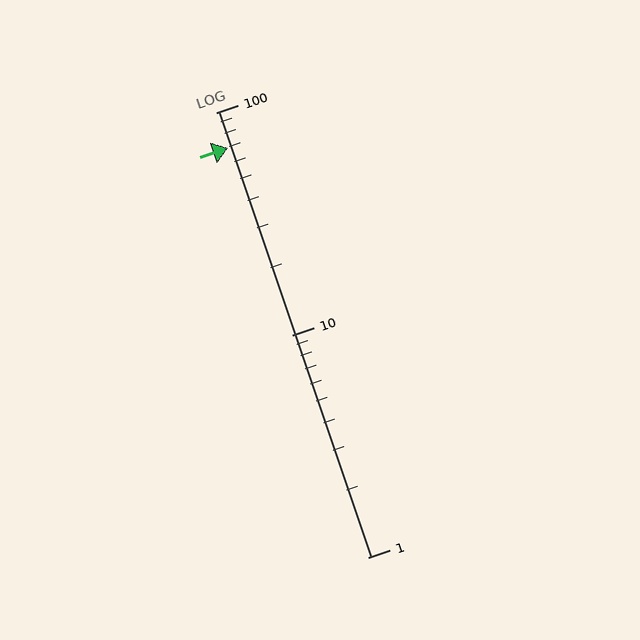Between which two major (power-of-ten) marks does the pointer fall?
The pointer is between 10 and 100.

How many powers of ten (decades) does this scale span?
The scale spans 2 decades, from 1 to 100.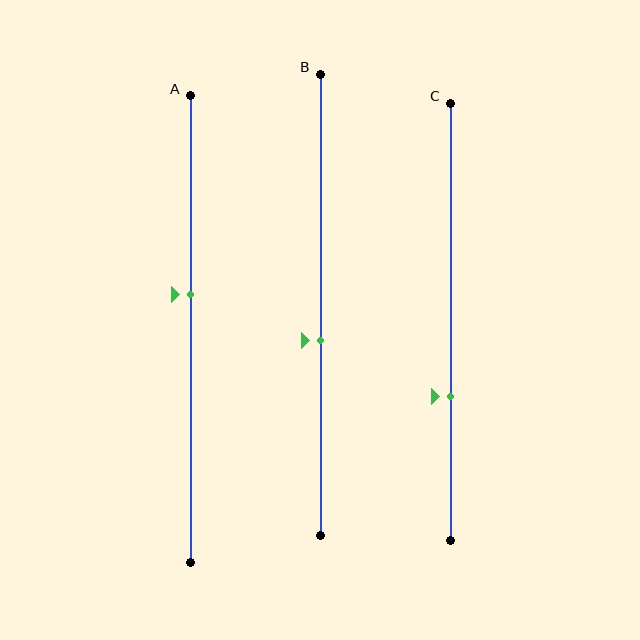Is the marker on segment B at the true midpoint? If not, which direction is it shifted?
No, the marker on segment B is shifted downward by about 8% of the segment length.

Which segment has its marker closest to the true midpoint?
Segment A has its marker closest to the true midpoint.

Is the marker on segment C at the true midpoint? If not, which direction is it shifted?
No, the marker on segment C is shifted downward by about 17% of the segment length.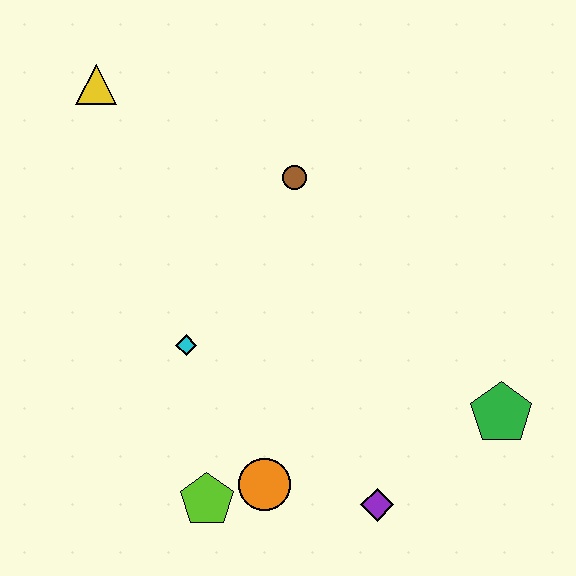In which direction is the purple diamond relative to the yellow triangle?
The purple diamond is below the yellow triangle.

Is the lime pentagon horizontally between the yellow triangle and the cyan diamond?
No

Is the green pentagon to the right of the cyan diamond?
Yes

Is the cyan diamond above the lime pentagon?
Yes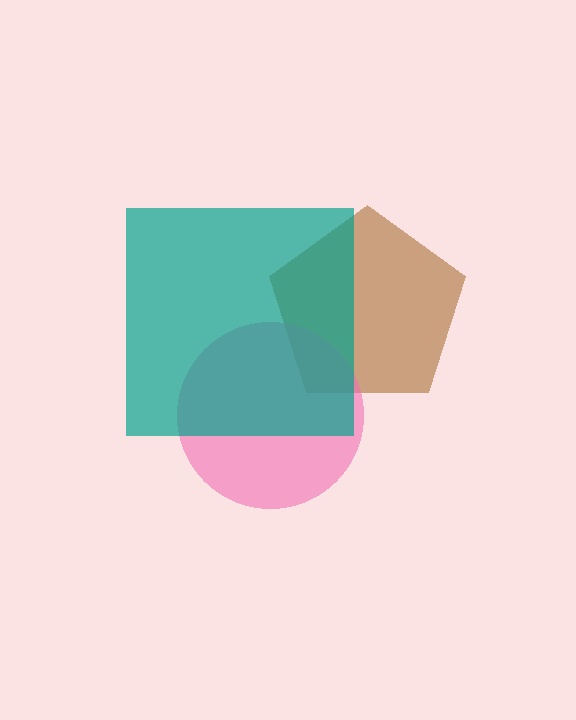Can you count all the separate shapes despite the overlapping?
Yes, there are 3 separate shapes.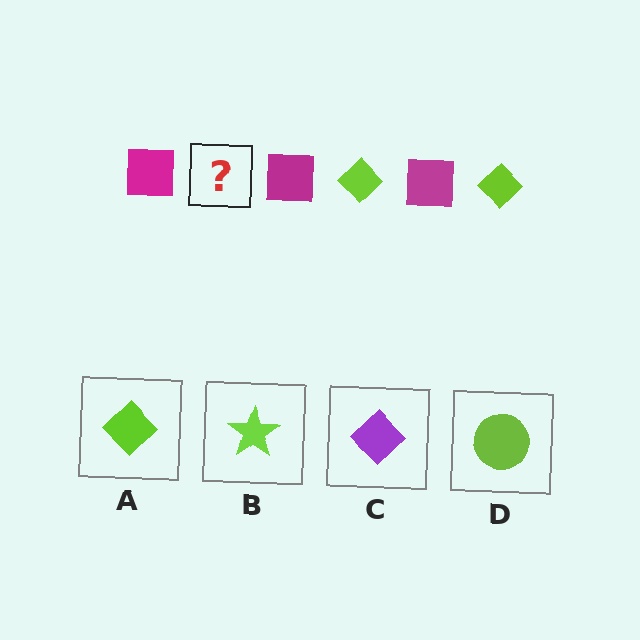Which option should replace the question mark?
Option A.